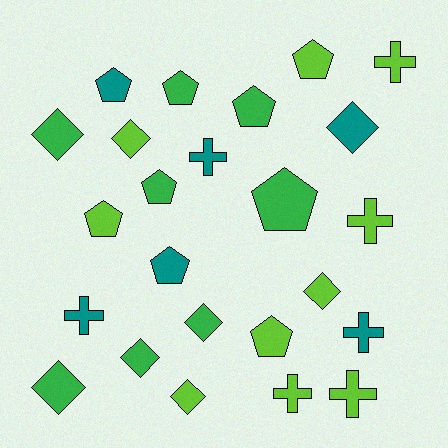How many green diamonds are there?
There are 4 green diamonds.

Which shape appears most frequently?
Pentagon, with 9 objects.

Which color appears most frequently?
Lime, with 10 objects.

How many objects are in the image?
There are 24 objects.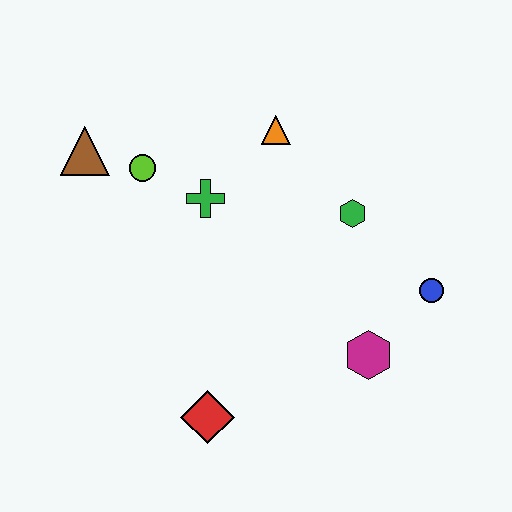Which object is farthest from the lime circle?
The blue circle is farthest from the lime circle.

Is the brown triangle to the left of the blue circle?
Yes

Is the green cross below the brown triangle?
Yes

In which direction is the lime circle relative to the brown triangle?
The lime circle is to the right of the brown triangle.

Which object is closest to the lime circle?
The brown triangle is closest to the lime circle.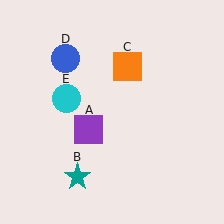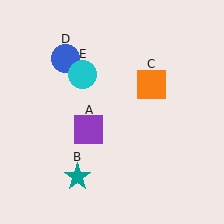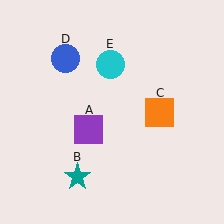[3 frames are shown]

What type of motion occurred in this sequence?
The orange square (object C), cyan circle (object E) rotated clockwise around the center of the scene.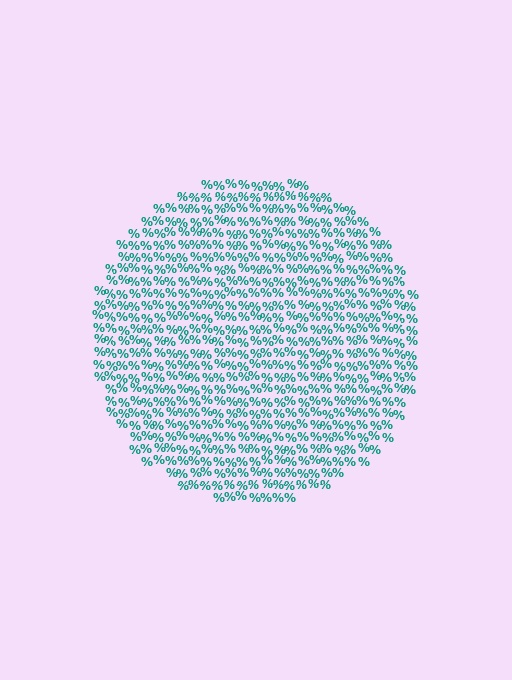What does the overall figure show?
The overall figure shows a circle.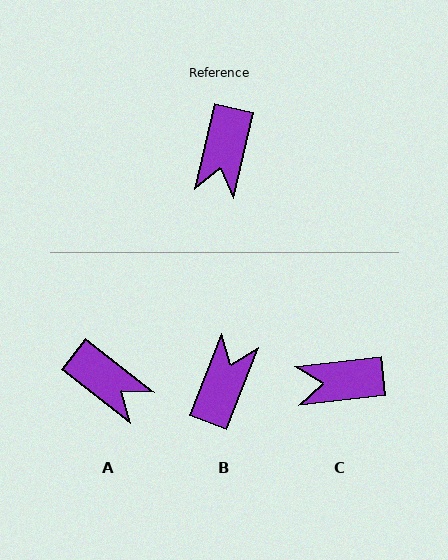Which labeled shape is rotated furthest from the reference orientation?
B, about 172 degrees away.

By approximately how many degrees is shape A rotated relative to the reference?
Approximately 65 degrees counter-clockwise.